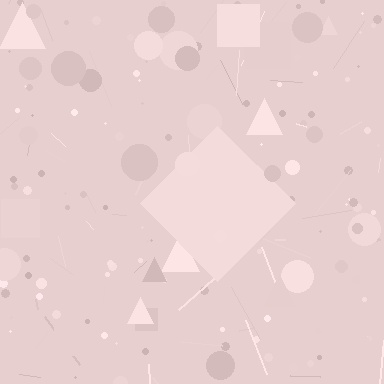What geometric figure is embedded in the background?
A diamond is embedded in the background.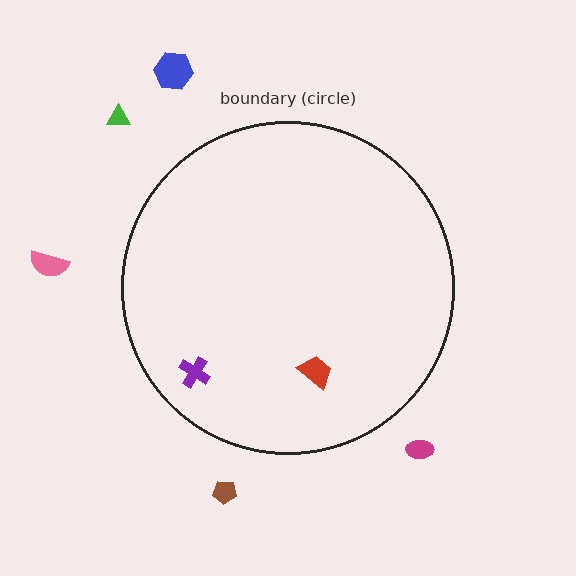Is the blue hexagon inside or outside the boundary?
Outside.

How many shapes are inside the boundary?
2 inside, 5 outside.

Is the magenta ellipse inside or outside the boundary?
Outside.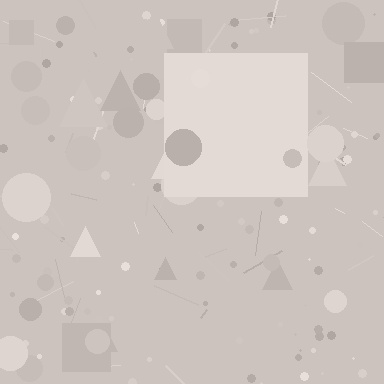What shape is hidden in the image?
A square is hidden in the image.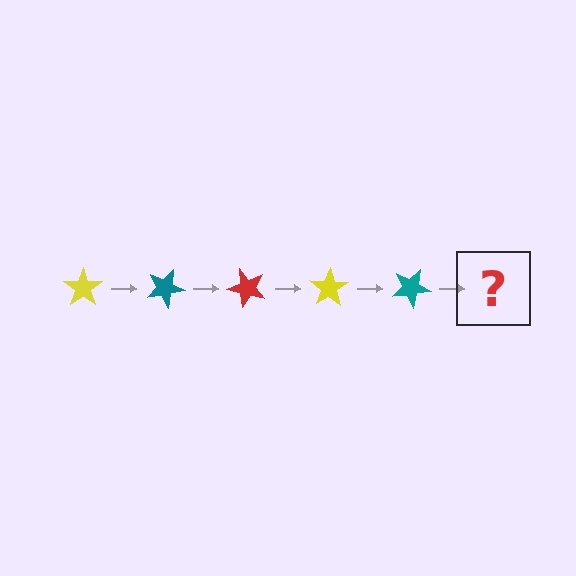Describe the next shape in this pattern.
It should be a red star, rotated 125 degrees from the start.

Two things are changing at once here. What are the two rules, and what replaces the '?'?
The two rules are that it rotates 25 degrees each step and the color cycles through yellow, teal, and red. The '?' should be a red star, rotated 125 degrees from the start.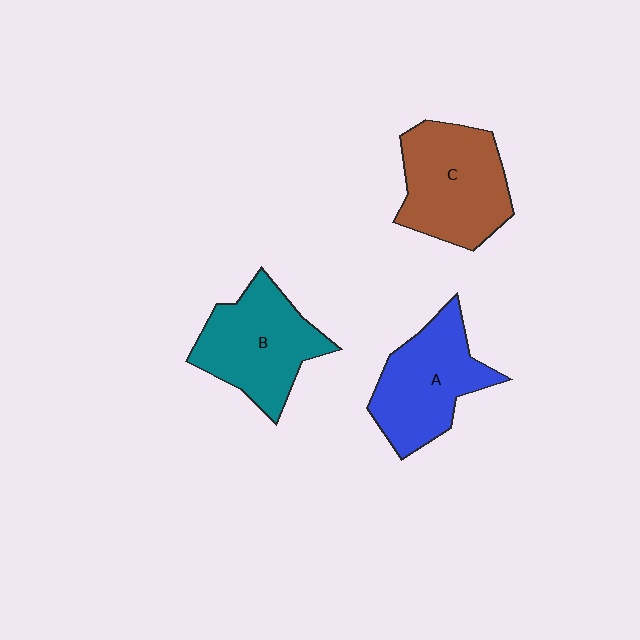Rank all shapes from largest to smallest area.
From largest to smallest: C (brown), B (teal), A (blue).